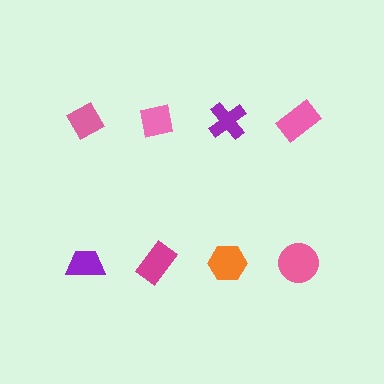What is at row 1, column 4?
A pink rectangle.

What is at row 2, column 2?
A magenta rectangle.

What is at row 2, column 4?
A pink circle.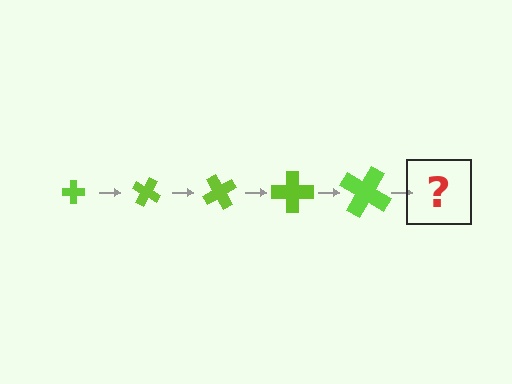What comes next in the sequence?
The next element should be a cross, larger than the previous one and rotated 150 degrees from the start.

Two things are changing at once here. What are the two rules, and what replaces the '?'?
The two rules are that the cross grows larger each step and it rotates 30 degrees each step. The '?' should be a cross, larger than the previous one and rotated 150 degrees from the start.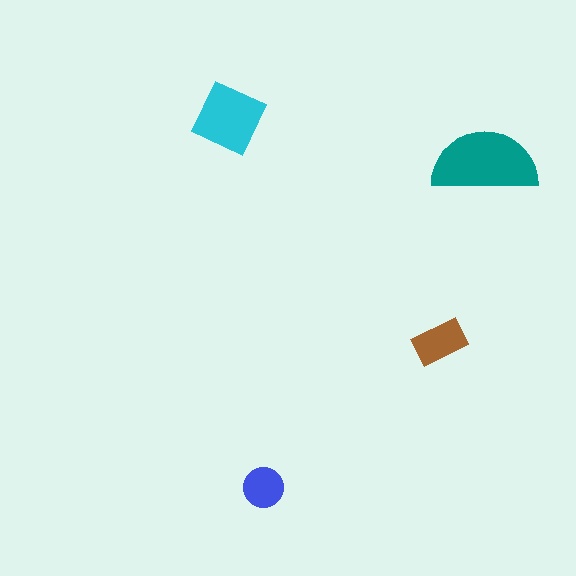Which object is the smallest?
The blue circle.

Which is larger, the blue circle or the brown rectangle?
The brown rectangle.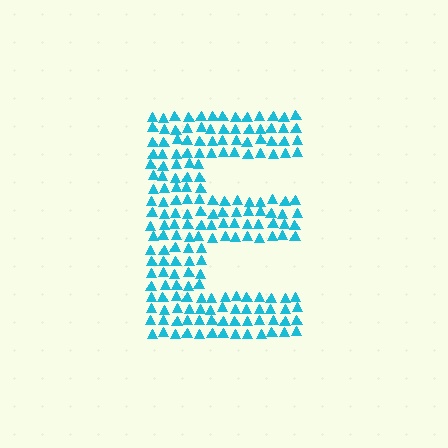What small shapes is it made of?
It is made of small triangles.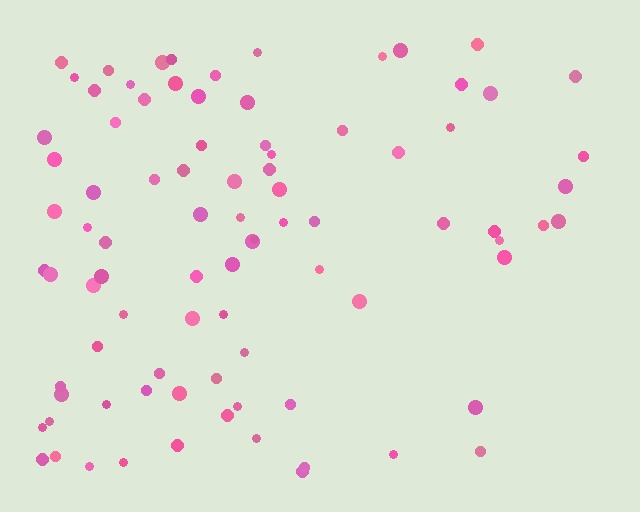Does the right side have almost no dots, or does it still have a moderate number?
Still a moderate number, just noticeably fewer than the left.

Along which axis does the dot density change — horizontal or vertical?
Horizontal.